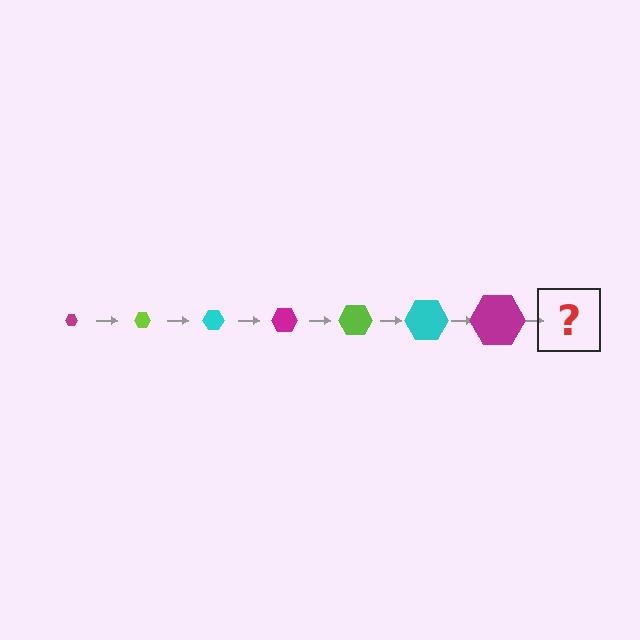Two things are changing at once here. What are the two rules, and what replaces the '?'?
The two rules are that the hexagon grows larger each step and the color cycles through magenta, lime, and cyan. The '?' should be a lime hexagon, larger than the previous one.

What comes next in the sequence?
The next element should be a lime hexagon, larger than the previous one.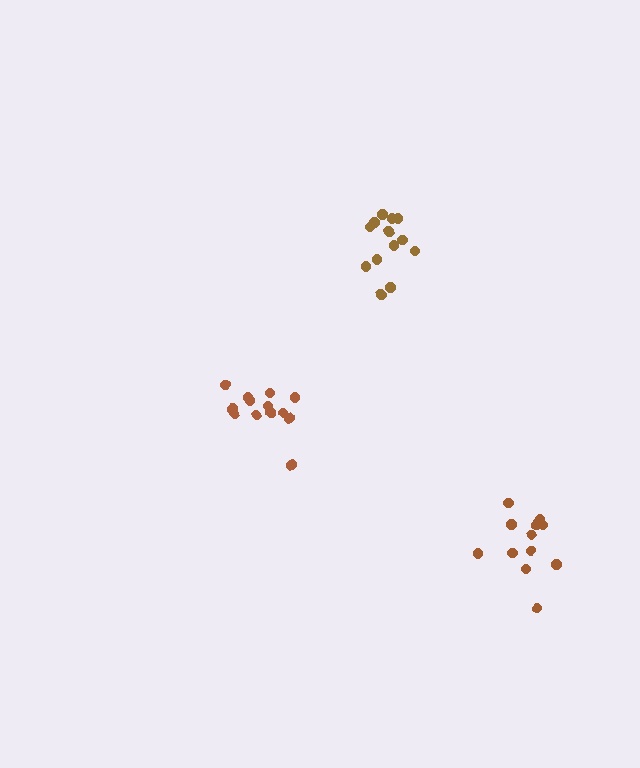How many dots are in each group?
Group 1: 13 dots, Group 2: 13 dots, Group 3: 13 dots (39 total).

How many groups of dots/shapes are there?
There are 3 groups.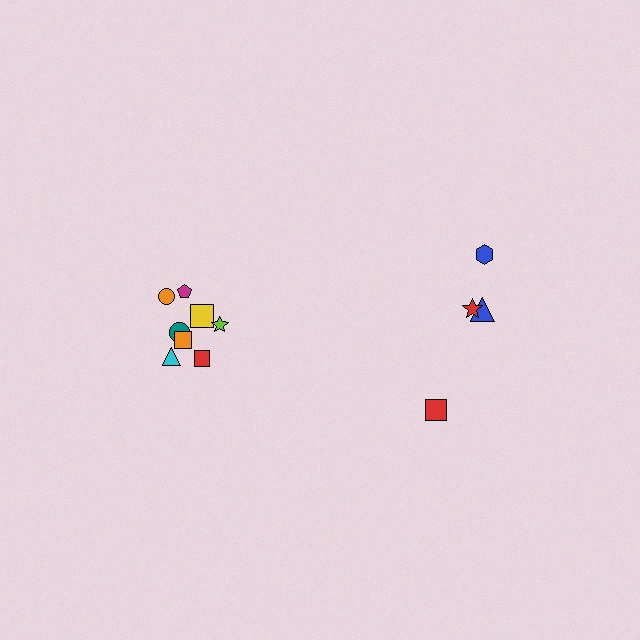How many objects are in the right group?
There are 4 objects.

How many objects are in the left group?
There are 8 objects.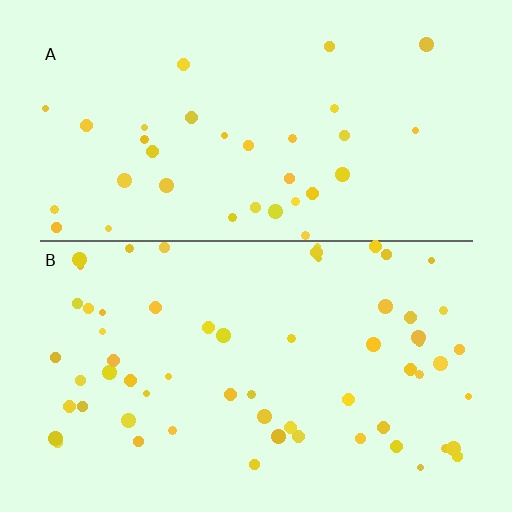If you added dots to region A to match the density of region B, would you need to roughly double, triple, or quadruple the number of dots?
Approximately double.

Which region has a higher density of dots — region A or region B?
B (the bottom).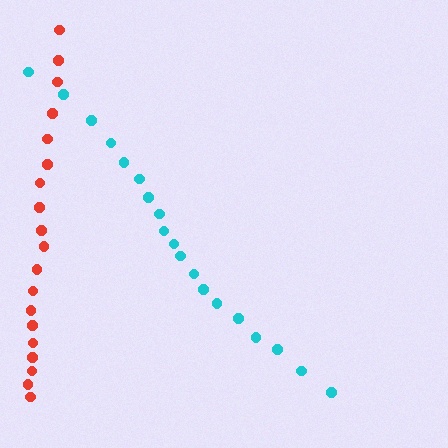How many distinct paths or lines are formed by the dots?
There are 2 distinct paths.